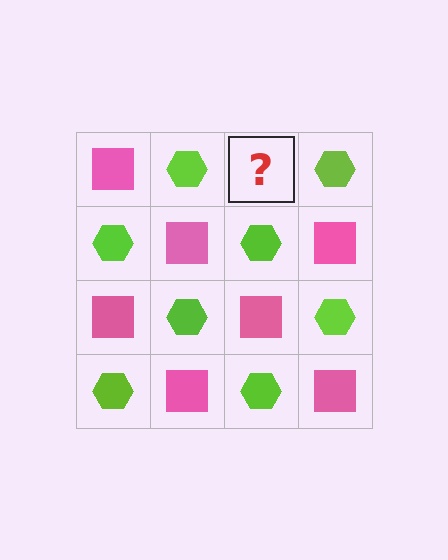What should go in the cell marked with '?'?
The missing cell should contain a pink square.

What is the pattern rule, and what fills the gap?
The rule is that it alternates pink square and lime hexagon in a checkerboard pattern. The gap should be filled with a pink square.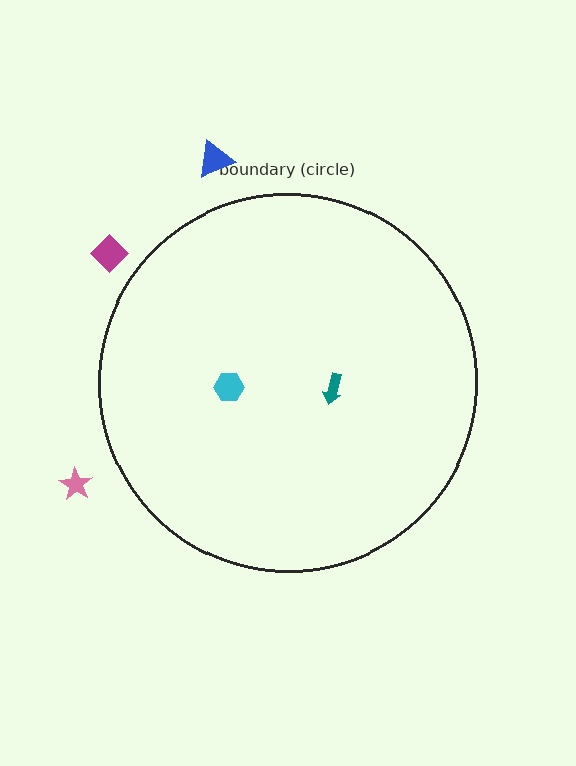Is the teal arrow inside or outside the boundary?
Inside.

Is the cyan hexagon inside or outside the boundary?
Inside.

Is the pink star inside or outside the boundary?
Outside.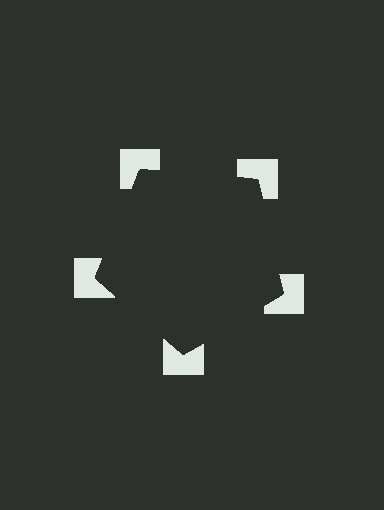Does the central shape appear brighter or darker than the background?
It typically appears slightly darker than the background, even though no actual brightness change is drawn.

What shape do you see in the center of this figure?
An illusory pentagon — its edges are inferred from the aligned wedge cuts in the notched squares, not physically drawn.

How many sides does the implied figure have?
5 sides.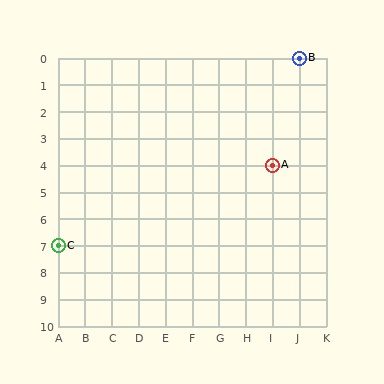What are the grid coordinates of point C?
Point C is at grid coordinates (A, 7).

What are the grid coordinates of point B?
Point B is at grid coordinates (J, 0).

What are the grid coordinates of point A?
Point A is at grid coordinates (I, 4).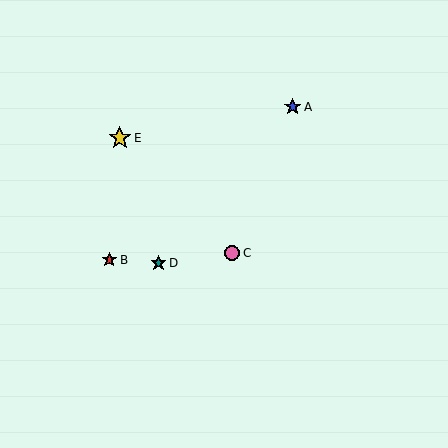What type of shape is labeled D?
Shape D is a teal star.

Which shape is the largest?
The yellow star (labeled E) is the largest.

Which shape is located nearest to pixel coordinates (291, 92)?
The blue star (labeled A) at (293, 107) is nearest to that location.